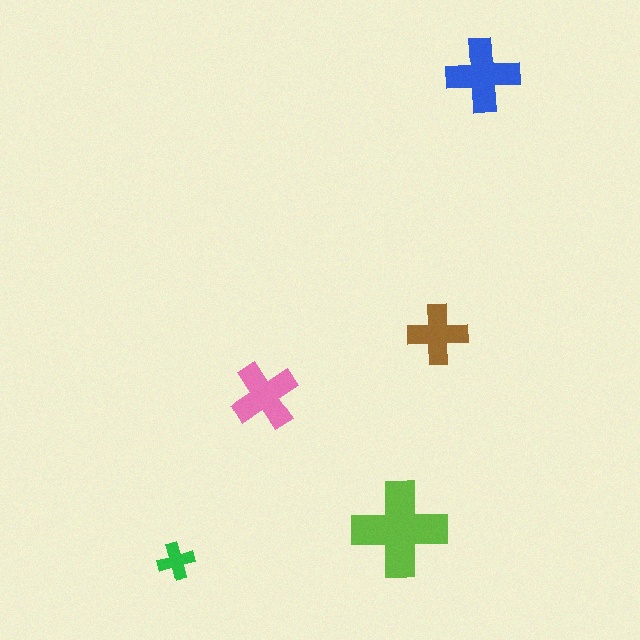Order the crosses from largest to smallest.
the lime one, the blue one, the pink one, the brown one, the green one.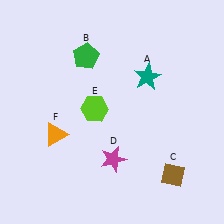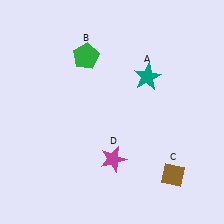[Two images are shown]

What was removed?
The lime hexagon (E), the orange triangle (F) were removed in Image 2.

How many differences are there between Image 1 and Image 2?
There are 2 differences between the two images.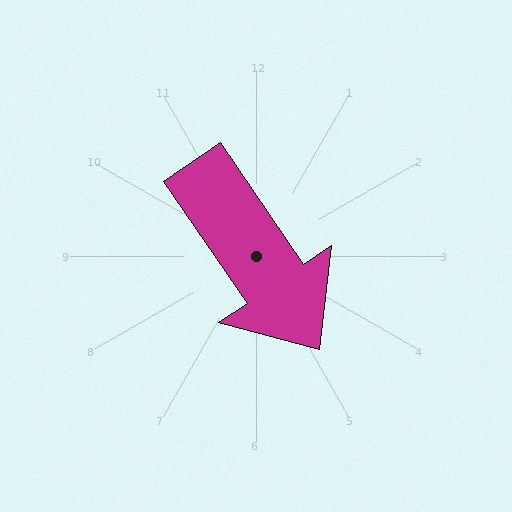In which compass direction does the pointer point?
Southeast.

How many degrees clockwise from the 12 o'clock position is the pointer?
Approximately 146 degrees.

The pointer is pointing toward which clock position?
Roughly 5 o'clock.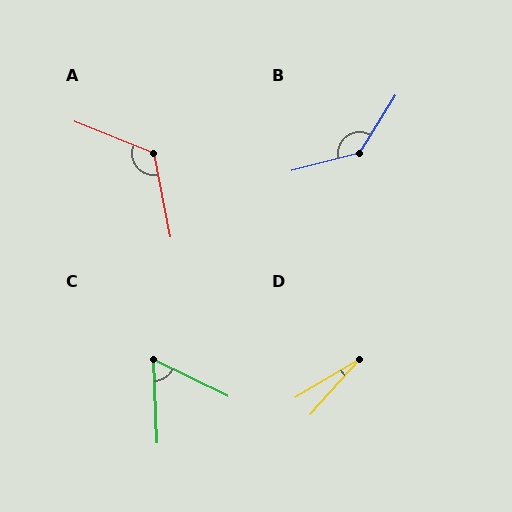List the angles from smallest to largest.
D (17°), C (61°), A (123°), B (136°).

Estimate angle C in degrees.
Approximately 61 degrees.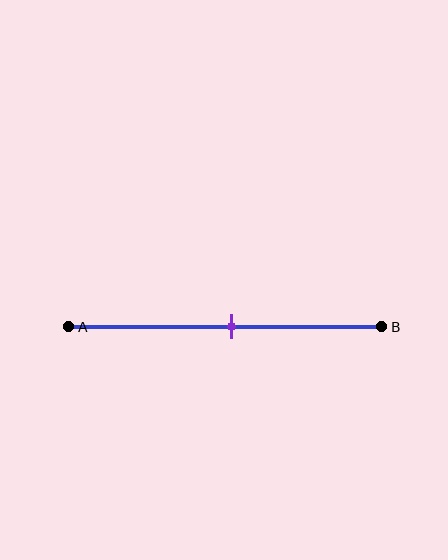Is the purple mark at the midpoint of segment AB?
Yes, the mark is approximately at the midpoint.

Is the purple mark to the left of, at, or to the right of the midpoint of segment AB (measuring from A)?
The purple mark is approximately at the midpoint of segment AB.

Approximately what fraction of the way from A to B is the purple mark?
The purple mark is approximately 50% of the way from A to B.